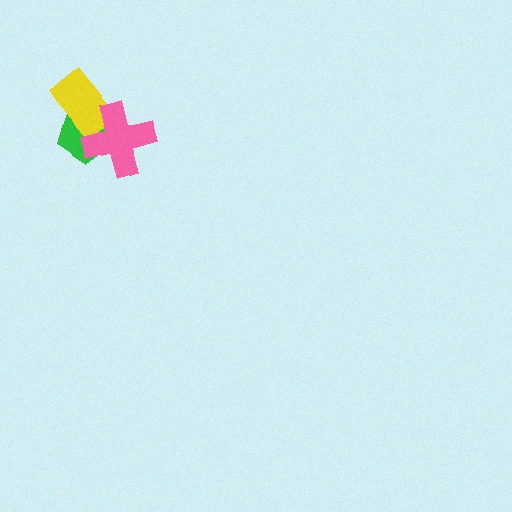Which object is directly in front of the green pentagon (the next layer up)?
The yellow rectangle is directly in front of the green pentagon.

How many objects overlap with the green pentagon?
2 objects overlap with the green pentagon.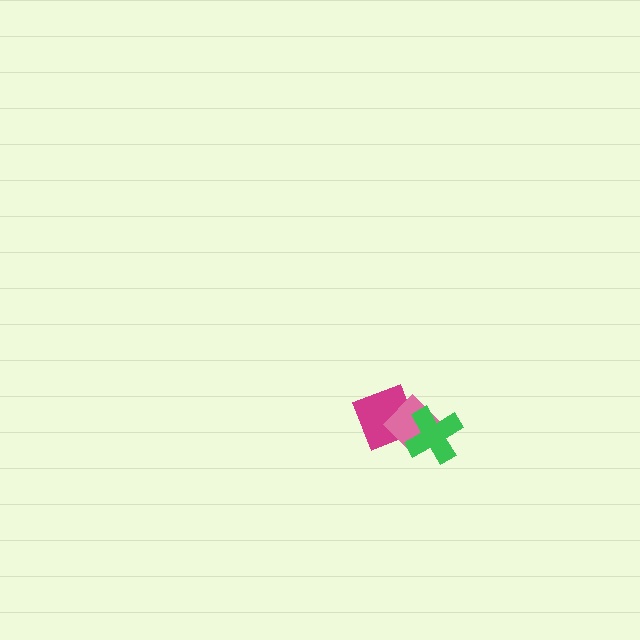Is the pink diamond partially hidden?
Yes, it is partially covered by another shape.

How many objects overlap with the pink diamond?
2 objects overlap with the pink diamond.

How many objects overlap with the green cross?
2 objects overlap with the green cross.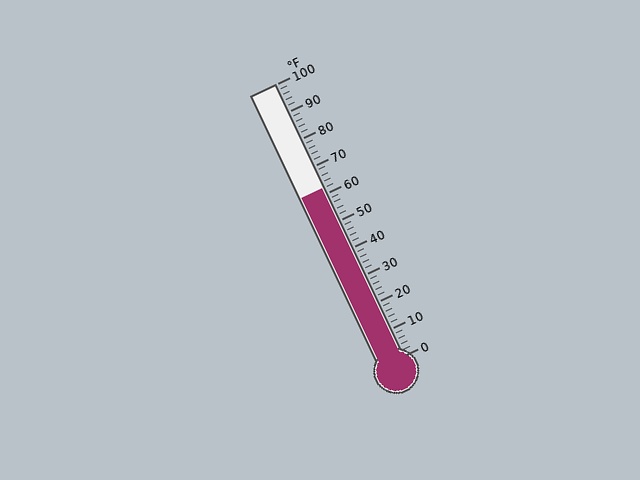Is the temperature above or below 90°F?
The temperature is below 90°F.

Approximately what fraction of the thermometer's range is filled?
The thermometer is filled to approximately 60% of its range.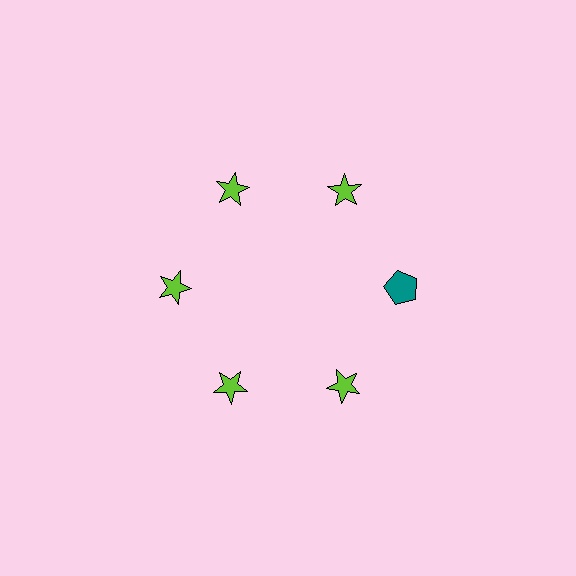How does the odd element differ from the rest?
It differs in both color (teal instead of lime) and shape (pentagon instead of star).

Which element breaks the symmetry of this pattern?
The teal pentagon at roughly the 3 o'clock position breaks the symmetry. All other shapes are lime stars.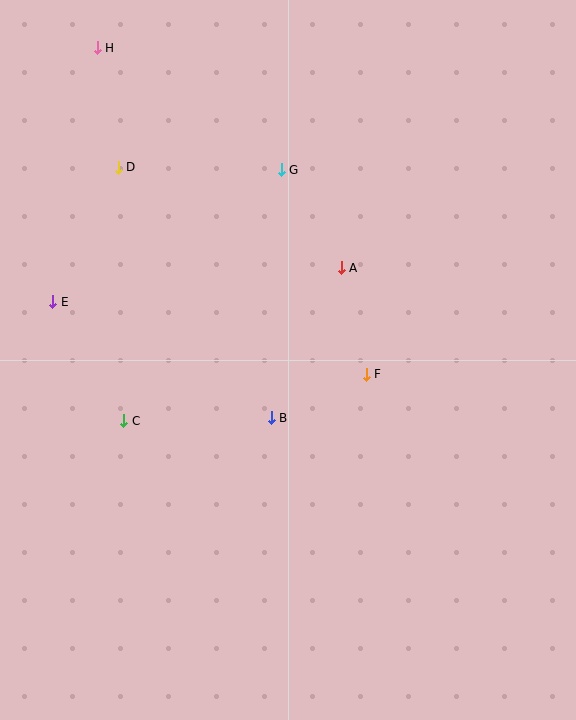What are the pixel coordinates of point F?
Point F is at (366, 374).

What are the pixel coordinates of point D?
Point D is at (118, 167).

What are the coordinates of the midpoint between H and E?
The midpoint between H and E is at (75, 175).